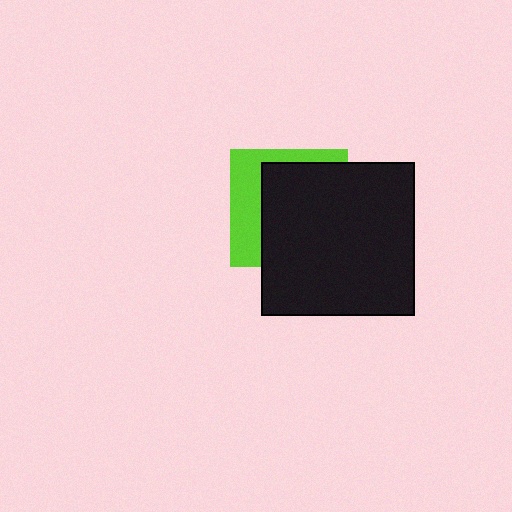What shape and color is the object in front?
The object in front is a black square.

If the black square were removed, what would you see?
You would see the complete lime square.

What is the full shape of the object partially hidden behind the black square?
The partially hidden object is a lime square.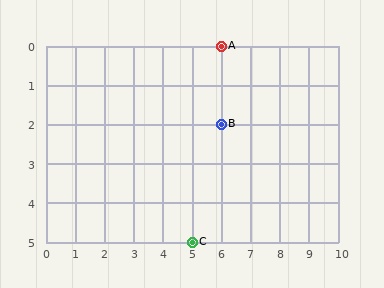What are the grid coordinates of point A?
Point A is at grid coordinates (6, 0).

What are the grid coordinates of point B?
Point B is at grid coordinates (6, 2).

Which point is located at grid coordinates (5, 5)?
Point C is at (5, 5).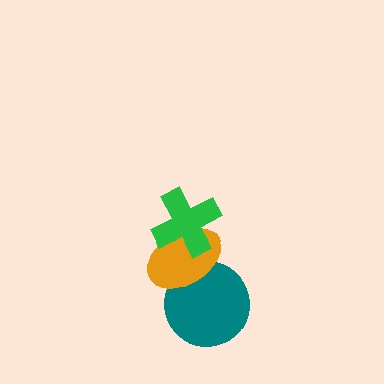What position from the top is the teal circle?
The teal circle is 3rd from the top.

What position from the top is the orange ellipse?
The orange ellipse is 2nd from the top.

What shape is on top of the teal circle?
The orange ellipse is on top of the teal circle.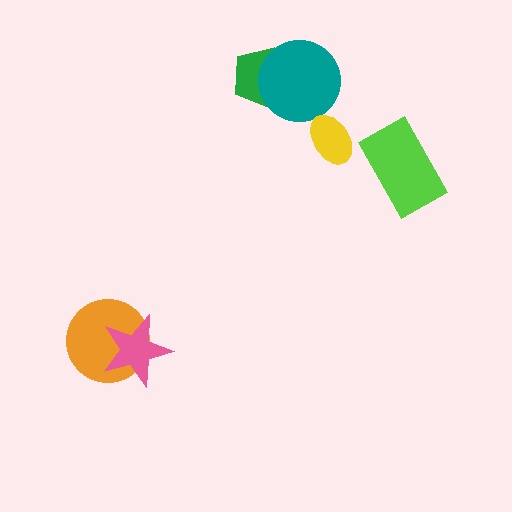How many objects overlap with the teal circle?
1 object overlaps with the teal circle.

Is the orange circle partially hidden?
Yes, it is partially covered by another shape.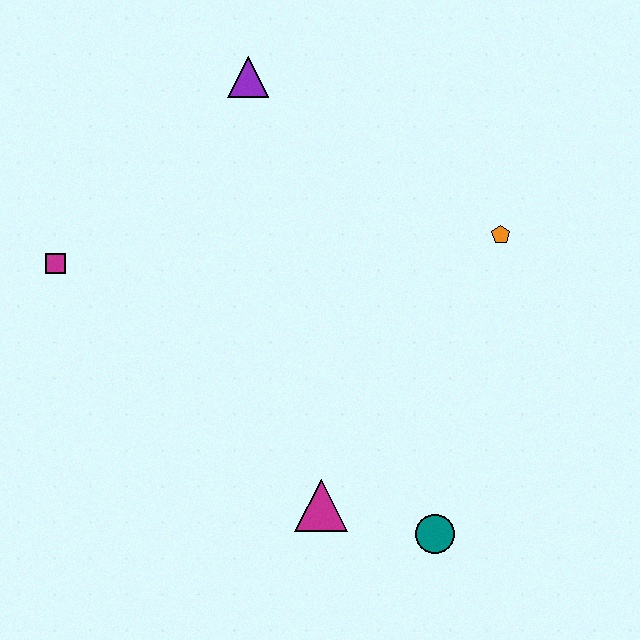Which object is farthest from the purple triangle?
The teal circle is farthest from the purple triangle.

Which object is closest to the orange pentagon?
The purple triangle is closest to the orange pentagon.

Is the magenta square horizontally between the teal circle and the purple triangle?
No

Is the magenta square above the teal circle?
Yes